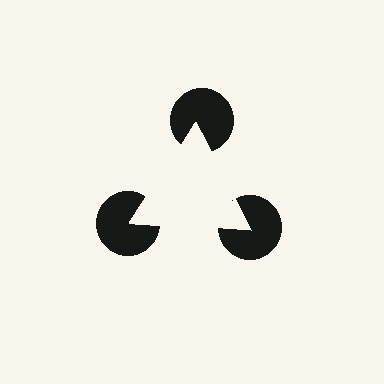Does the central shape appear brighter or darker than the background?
It typically appears slightly brighter than the background, even though no actual brightness change is drawn.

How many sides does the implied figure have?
3 sides.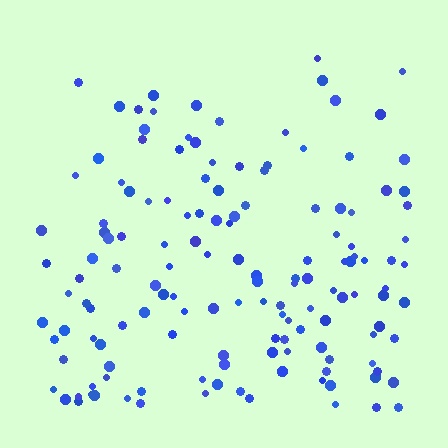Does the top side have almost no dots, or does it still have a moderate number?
Still a moderate number, just noticeably fewer than the bottom.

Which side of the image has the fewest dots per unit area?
The top.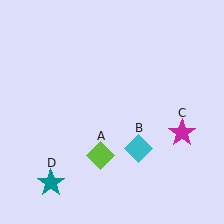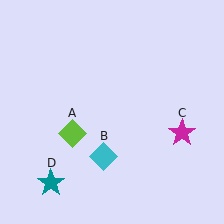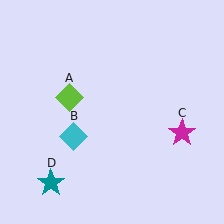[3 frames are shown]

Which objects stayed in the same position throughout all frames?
Magenta star (object C) and teal star (object D) remained stationary.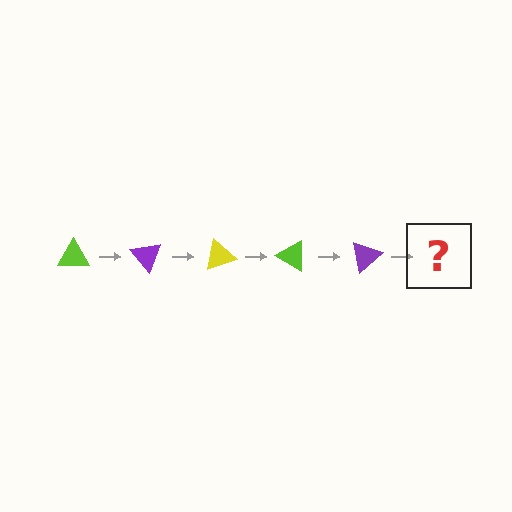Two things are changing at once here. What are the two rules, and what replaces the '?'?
The two rules are that it rotates 50 degrees each step and the color cycles through lime, purple, and yellow. The '?' should be a yellow triangle, rotated 250 degrees from the start.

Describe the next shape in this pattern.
It should be a yellow triangle, rotated 250 degrees from the start.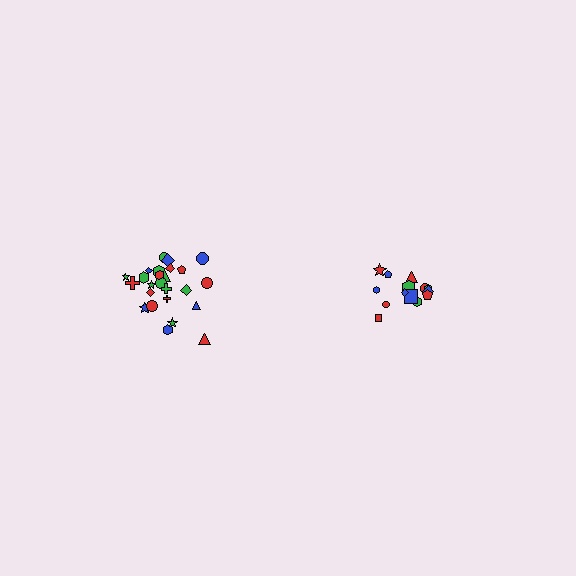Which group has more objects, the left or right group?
The left group.